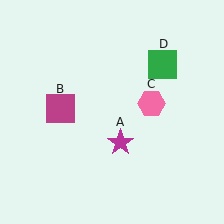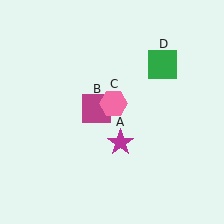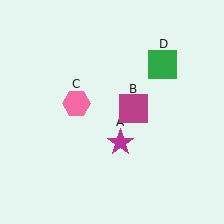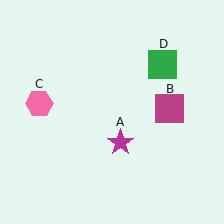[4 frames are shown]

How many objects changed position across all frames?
2 objects changed position: magenta square (object B), pink hexagon (object C).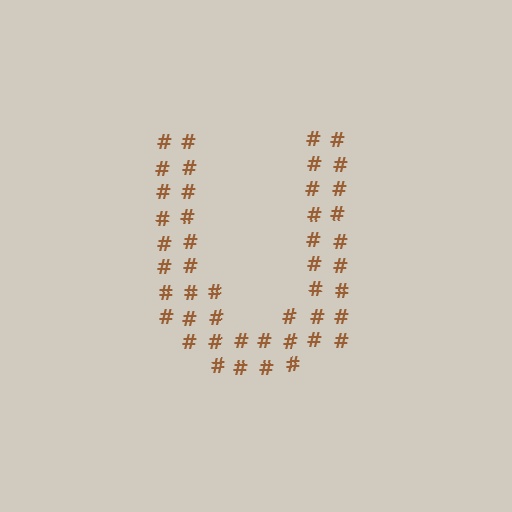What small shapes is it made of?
It is made of small hash symbols.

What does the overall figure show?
The overall figure shows the letter U.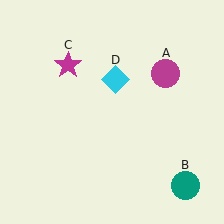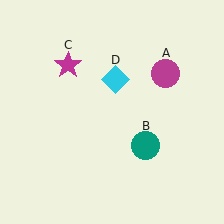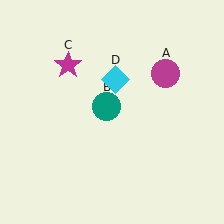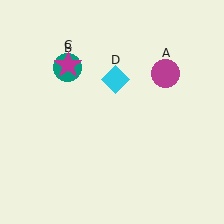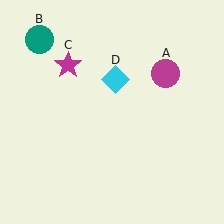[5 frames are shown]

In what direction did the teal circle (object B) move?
The teal circle (object B) moved up and to the left.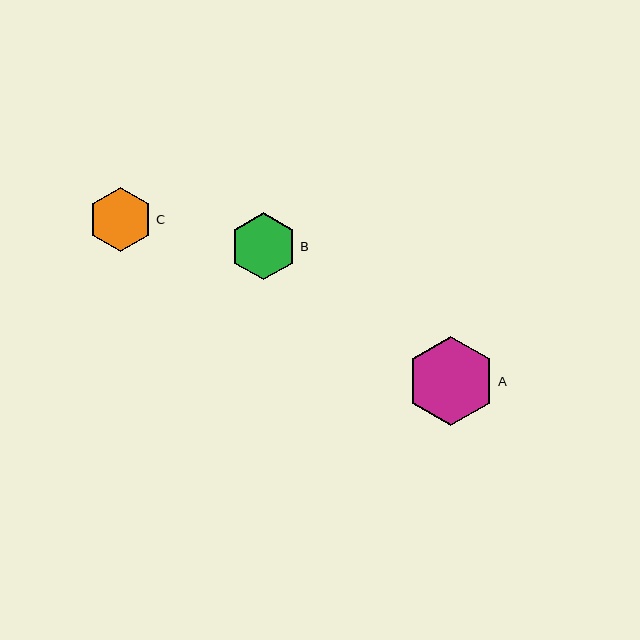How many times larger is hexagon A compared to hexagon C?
Hexagon A is approximately 1.4 times the size of hexagon C.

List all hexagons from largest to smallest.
From largest to smallest: A, B, C.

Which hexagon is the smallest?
Hexagon C is the smallest with a size of approximately 64 pixels.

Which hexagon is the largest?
Hexagon A is the largest with a size of approximately 89 pixels.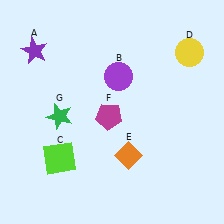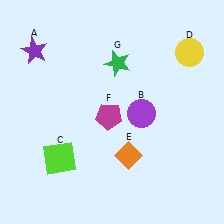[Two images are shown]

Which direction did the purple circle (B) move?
The purple circle (B) moved down.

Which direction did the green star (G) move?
The green star (G) moved right.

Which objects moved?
The objects that moved are: the purple circle (B), the green star (G).